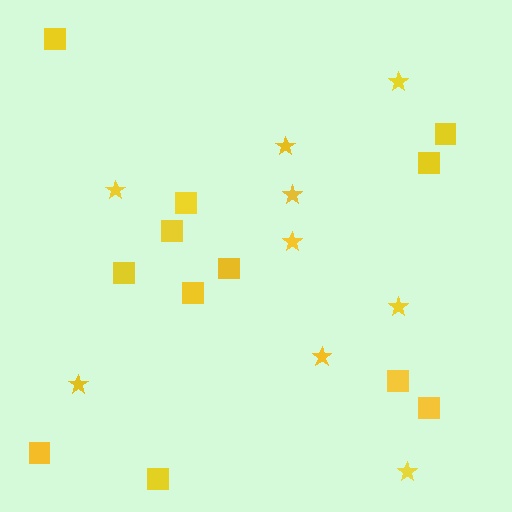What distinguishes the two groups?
There are 2 groups: one group of stars (9) and one group of squares (12).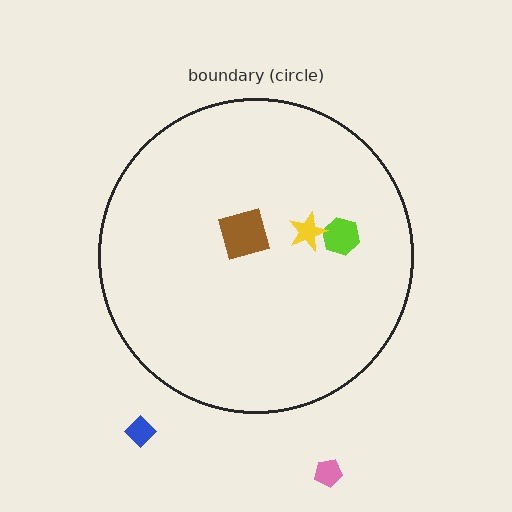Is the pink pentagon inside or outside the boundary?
Outside.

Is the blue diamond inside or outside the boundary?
Outside.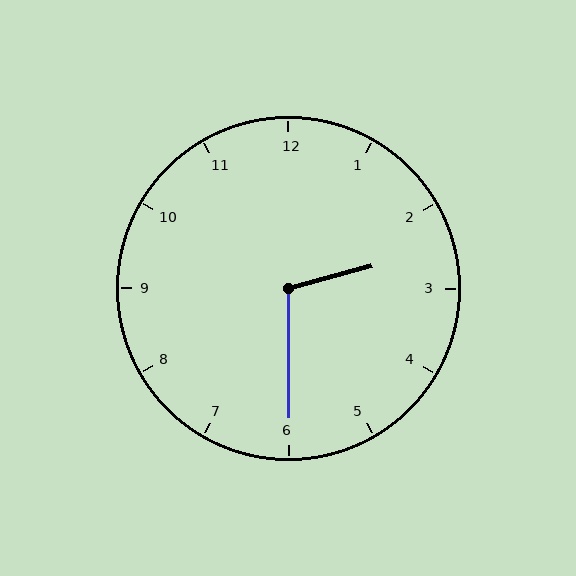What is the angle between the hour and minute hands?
Approximately 105 degrees.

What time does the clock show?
2:30.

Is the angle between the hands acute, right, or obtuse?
It is obtuse.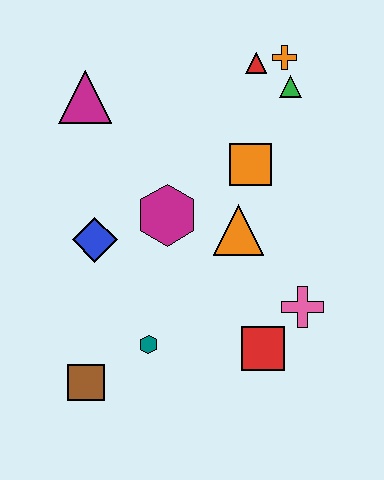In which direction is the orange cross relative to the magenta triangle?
The orange cross is to the right of the magenta triangle.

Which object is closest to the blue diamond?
The magenta hexagon is closest to the blue diamond.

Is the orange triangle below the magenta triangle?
Yes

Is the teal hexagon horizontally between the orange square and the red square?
No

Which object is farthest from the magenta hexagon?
The orange cross is farthest from the magenta hexagon.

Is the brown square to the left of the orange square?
Yes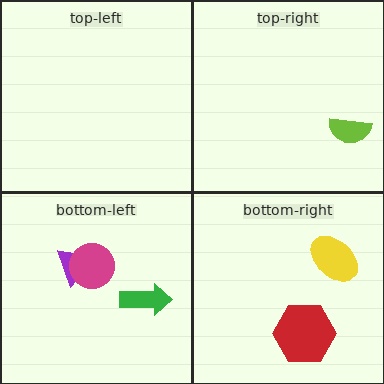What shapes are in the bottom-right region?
The yellow ellipse, the red hexagon.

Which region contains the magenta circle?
The bottom-left region.